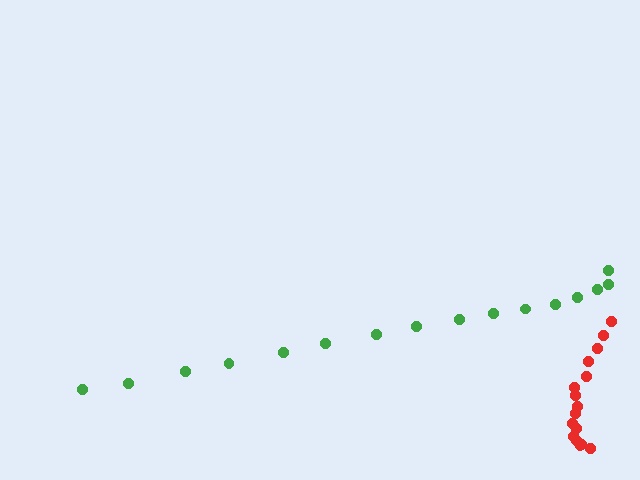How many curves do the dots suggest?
There are 2 distinct paths.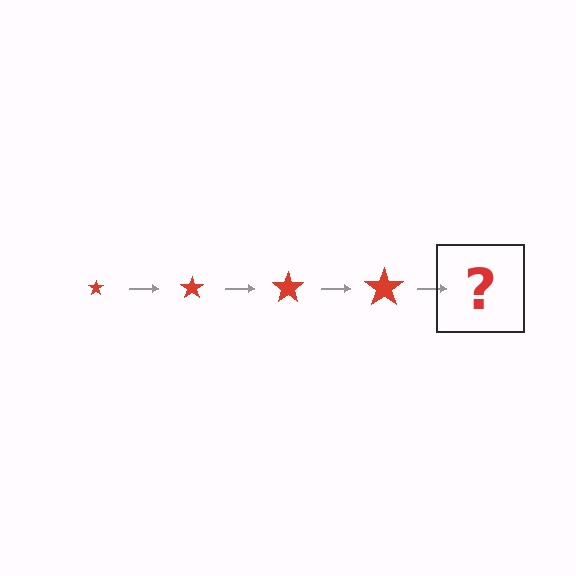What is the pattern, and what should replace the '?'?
The pattern is that the star gets progressively larger each step. The '?' should be a red star, larger than the previous one.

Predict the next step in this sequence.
The next step is a red star, larger than the previous one.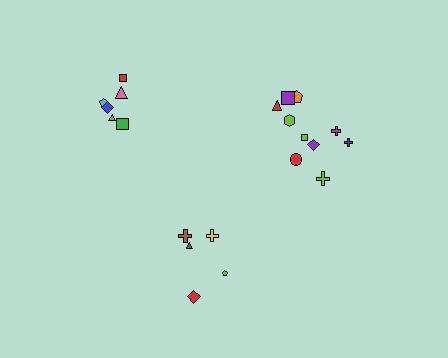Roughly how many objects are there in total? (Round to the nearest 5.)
Roughly 20 objects in total.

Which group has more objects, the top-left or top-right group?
The top-right group.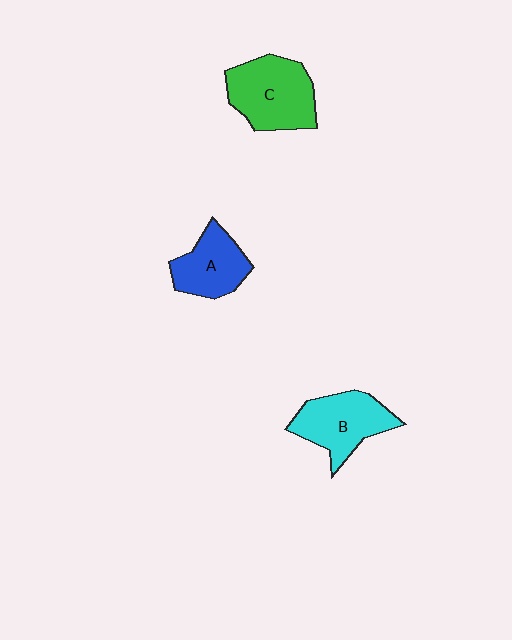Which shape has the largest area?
Shape C (green).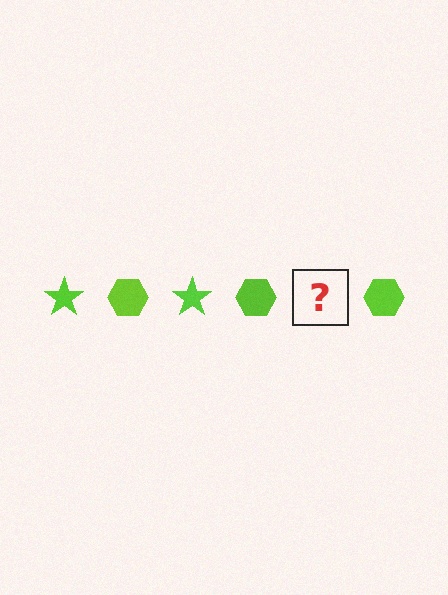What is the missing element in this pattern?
The missing element is a lime star.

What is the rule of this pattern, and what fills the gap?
The rule is that the pattern cycles through star, hexagon shapes in lime. The gap should be filled with a lime star.